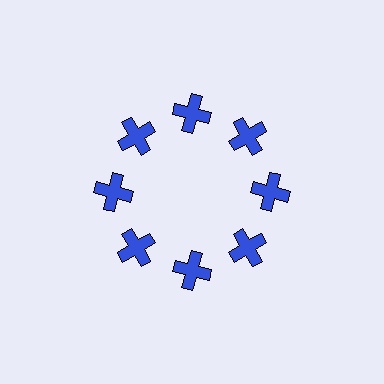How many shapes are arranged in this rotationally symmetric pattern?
There are 8 shapes, arranged in 8 groups of 1.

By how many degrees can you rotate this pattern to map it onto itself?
The pattern maps onto itself every 45 degrees of rotation.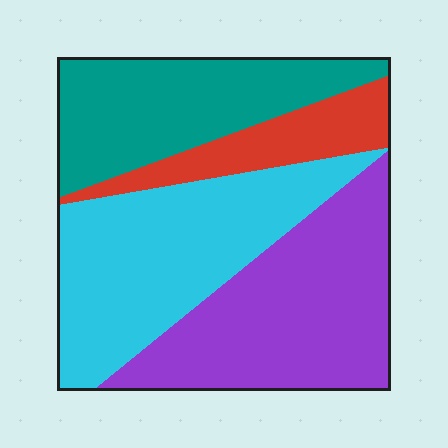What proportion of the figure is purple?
Purple takes up between a sixth and a third of the figure.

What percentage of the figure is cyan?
Cyan takes up between a quarter and a half of the figure.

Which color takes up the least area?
Red, at roughly 10%.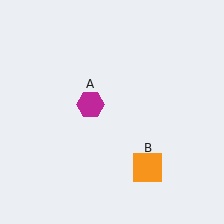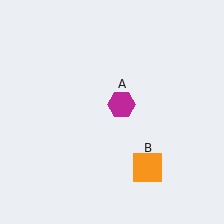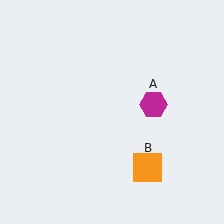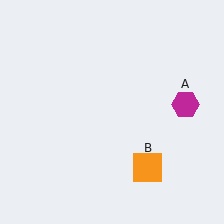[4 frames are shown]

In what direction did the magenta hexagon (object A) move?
The magenta hexagon (object A) moved right.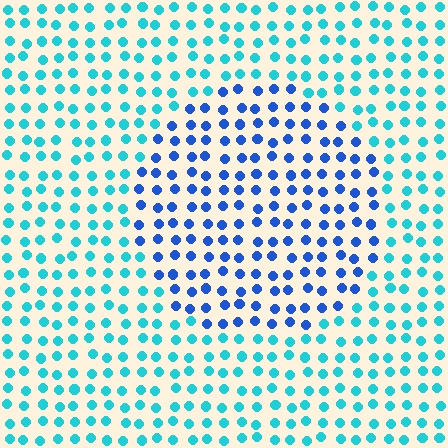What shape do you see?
I see a circle.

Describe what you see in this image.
The image is filled with small cyan elements in a uniform arrangement. A circle-shaped region is visible where the elements are tinted to a slightly different hue, forming a subtle color boundary.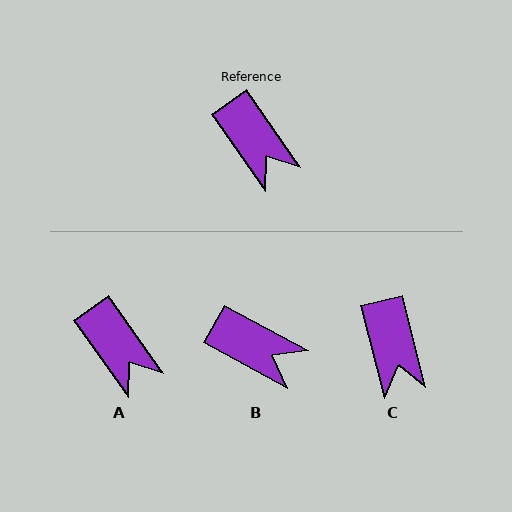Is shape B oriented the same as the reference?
No, it is off by about 26 degrees.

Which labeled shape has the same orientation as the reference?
A.